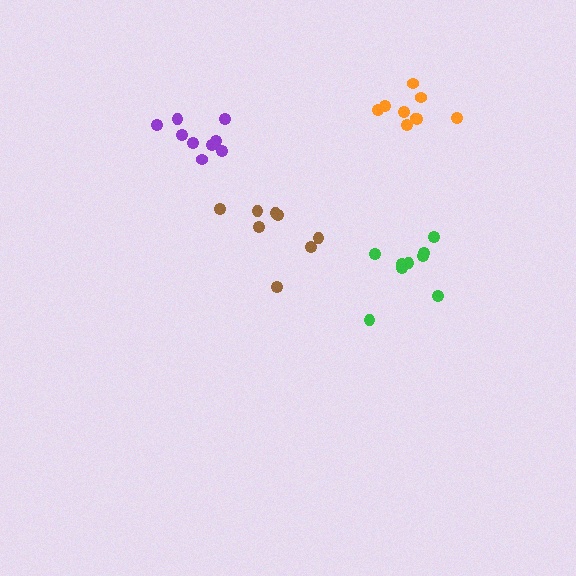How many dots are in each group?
Group 1: 8 dots, Group 2: 9 dots, Group 3: 9 dots, Group 4: 9 dots (35 total).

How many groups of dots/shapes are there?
There are 4 groups.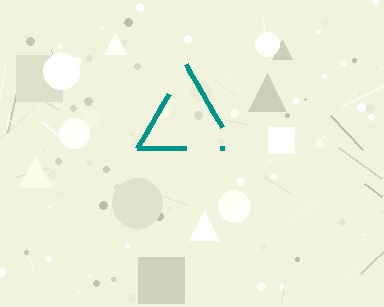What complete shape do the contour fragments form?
The contour fragments form a triangle.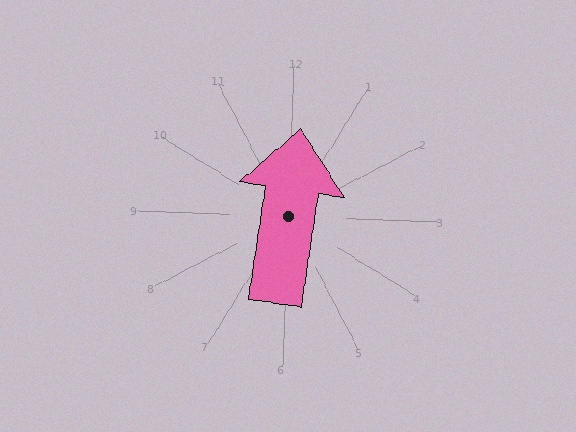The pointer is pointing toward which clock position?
Roughly 12 o'clock.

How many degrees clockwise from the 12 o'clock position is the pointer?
Approximately 6 degrees.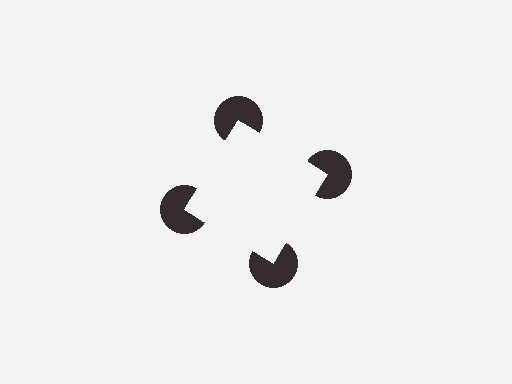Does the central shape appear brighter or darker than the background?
It typically appears slightly brighter than the background, even though no actual brightness change is drawn.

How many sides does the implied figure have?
4 sides.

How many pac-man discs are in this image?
There are 4 — one at each vertex of the illusory square.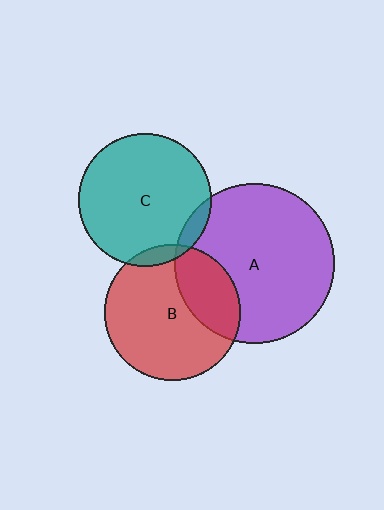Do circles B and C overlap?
Yes.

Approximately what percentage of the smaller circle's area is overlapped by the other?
Approximately 5%.